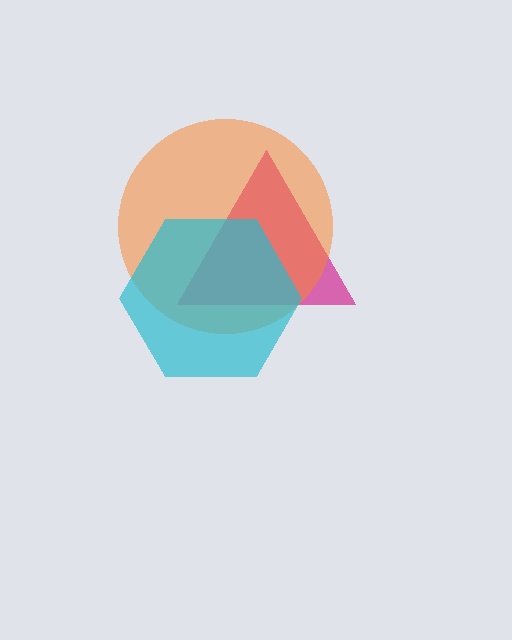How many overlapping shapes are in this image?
There are 3 overlapping shapes in the image.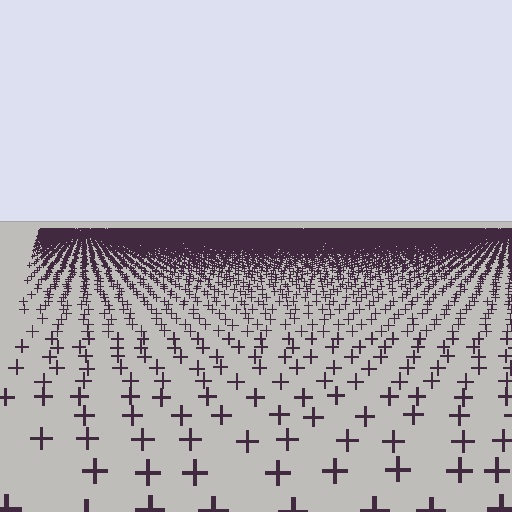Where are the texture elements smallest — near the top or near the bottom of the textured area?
Near the top.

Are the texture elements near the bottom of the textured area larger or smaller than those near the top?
Larger. Near the bottom, elements are closer to the viewer and appear at a bigger on-screen size.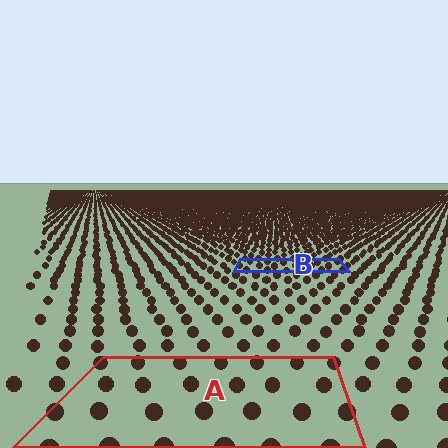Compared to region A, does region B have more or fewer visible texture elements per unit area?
Region B has more texture elements per unit area — they are packed more densely because it is farther away.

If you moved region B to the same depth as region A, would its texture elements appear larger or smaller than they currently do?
They would appear larger. At a closer depth, the same texture elements are projected at a bigger on-screen size.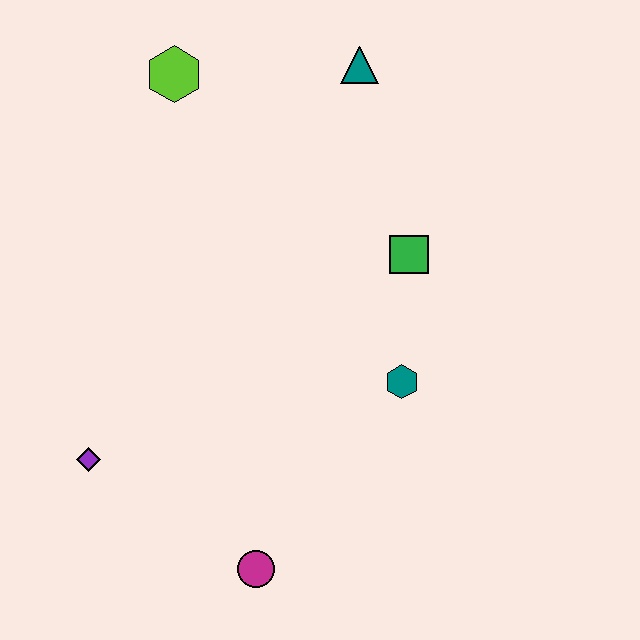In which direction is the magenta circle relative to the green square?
The magenta circle is below the green square.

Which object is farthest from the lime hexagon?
The magenta circle is farthest from the lime hexagon.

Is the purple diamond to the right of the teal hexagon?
No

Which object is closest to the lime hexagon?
The teal triangle is closest to the lime hexagon.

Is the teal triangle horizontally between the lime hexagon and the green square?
Yes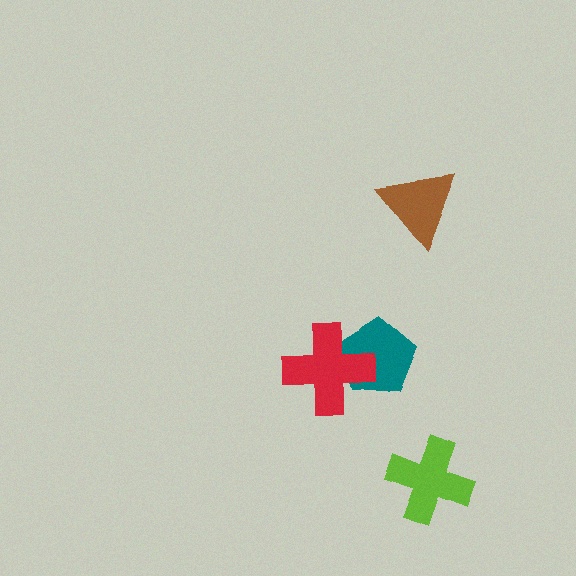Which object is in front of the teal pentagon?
The red cross is in front of the teal pentagon.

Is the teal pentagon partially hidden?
Yes, it is partially covered by another shape.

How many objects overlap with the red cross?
1 object overlaps with the red cross.